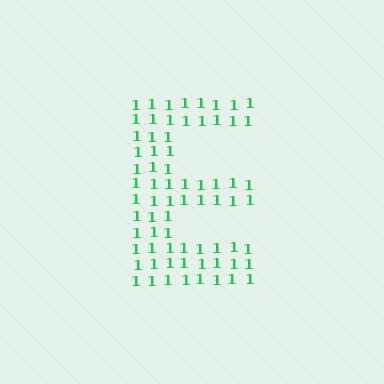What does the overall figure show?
The overall figure shows the letter E.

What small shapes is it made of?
It is made of small digit 1's.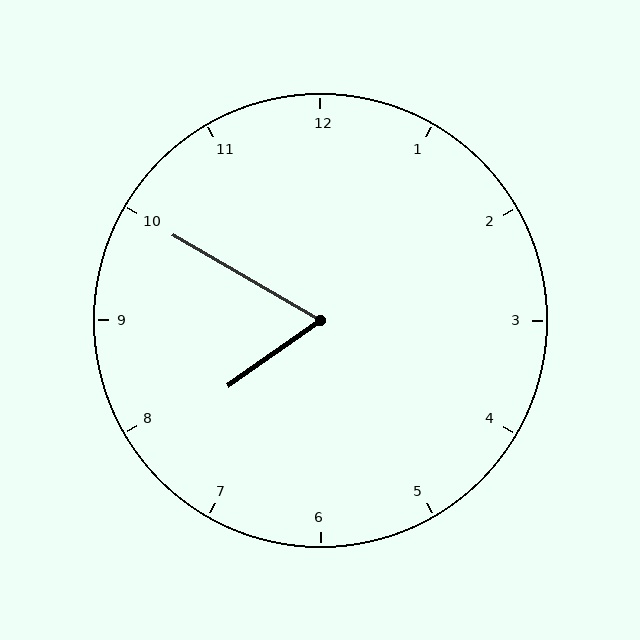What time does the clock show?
7:50.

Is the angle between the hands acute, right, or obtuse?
It is acute.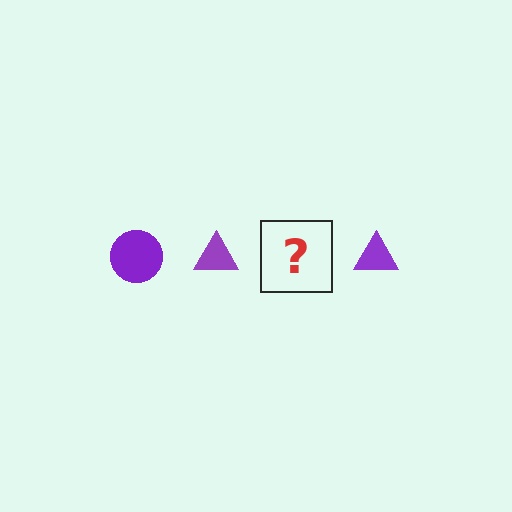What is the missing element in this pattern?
The missing element is a purple circle.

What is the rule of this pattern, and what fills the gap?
The rule is that the pattern cycles through circle, triangle shapes in purple. The gap should be filled with a purple circle.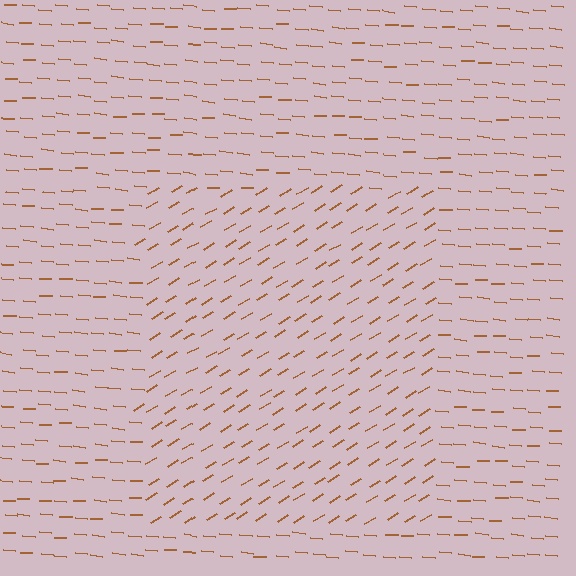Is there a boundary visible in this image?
Yes, there is a texture boundary formed by a change in line orientation.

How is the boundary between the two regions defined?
The boundary is defined purely by a change in line orientation (approximately 36 degrees difference). All lines are the same color and thickness.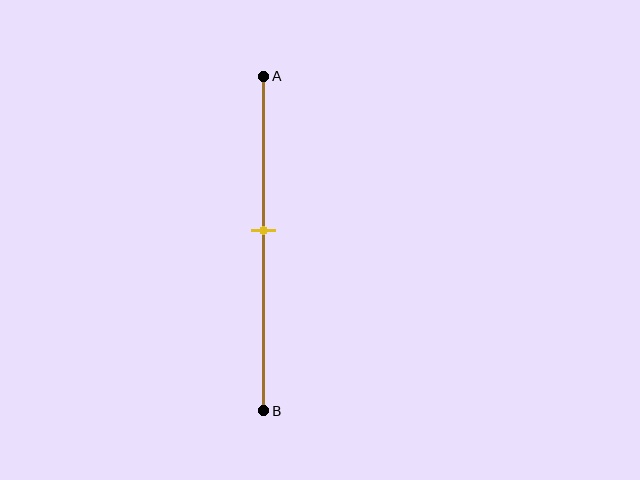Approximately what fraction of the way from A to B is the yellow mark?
The yellow mark is approximately 45% of the way from A to B.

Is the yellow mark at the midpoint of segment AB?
No, the mark is at about 45% from A, not at the 50% midpoint.